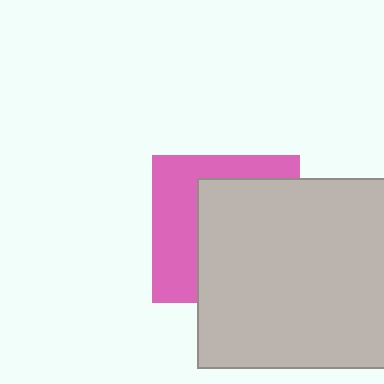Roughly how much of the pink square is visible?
A small part of it is visible (roughly 41%).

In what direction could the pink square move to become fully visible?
The pink square could move left. That would shift it out from behind the light gray square entirely.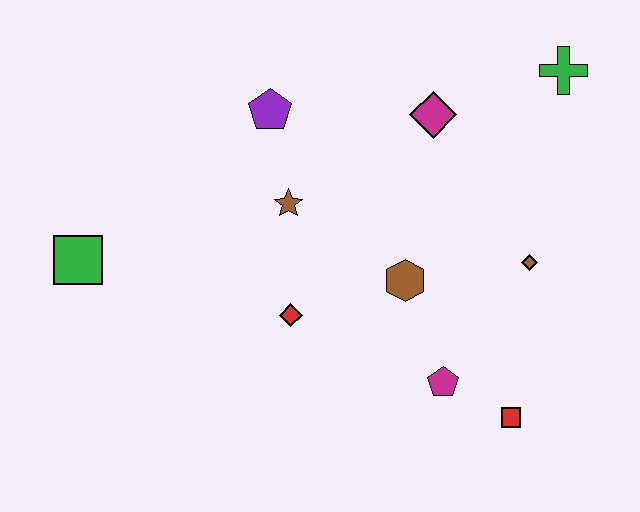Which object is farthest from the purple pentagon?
The red square is farthest from the purple pentagon.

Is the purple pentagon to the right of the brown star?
No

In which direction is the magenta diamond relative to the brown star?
The magenta diamond is to the right of the brown star.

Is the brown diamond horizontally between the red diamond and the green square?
No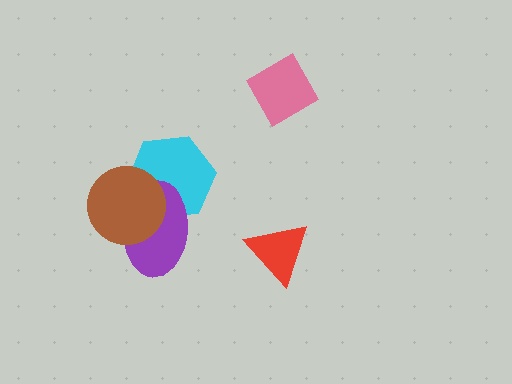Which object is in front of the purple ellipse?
The brown circle is in front of the purple ellipse.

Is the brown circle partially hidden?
No, no other shape covers it.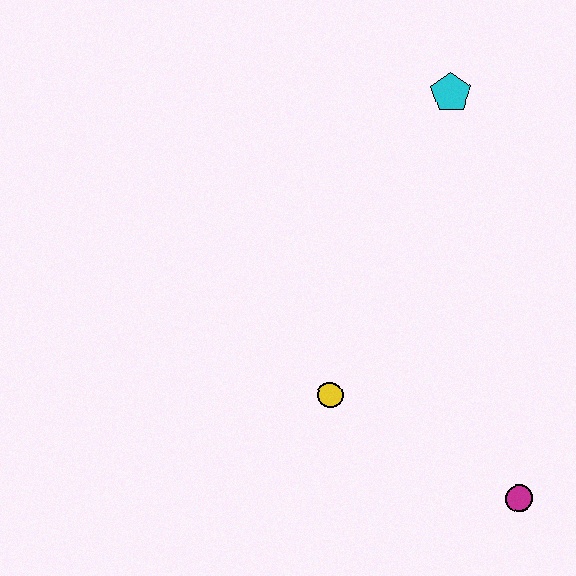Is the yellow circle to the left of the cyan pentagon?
Yes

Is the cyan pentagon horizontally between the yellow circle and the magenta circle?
Yes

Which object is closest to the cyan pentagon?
The yellow circle is closest to the cyan pentagon.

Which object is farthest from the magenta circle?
The cyan pentagon is farthest from the magenta circle.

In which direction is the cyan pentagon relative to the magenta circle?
The cyan pentagon is above the magenta circle.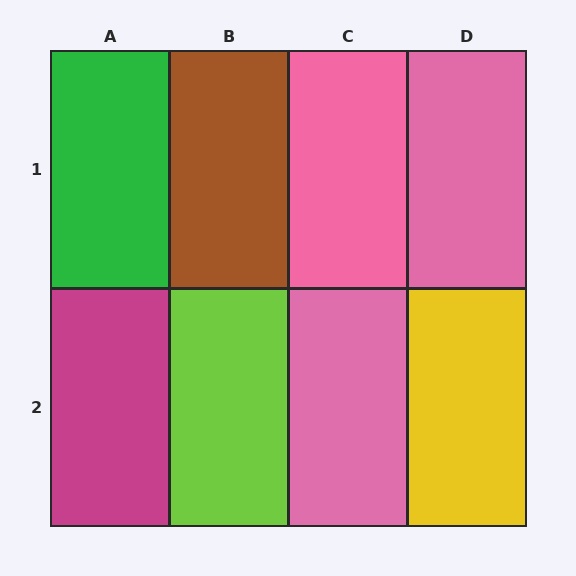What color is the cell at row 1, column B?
Brown.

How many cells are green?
1 cell is green.